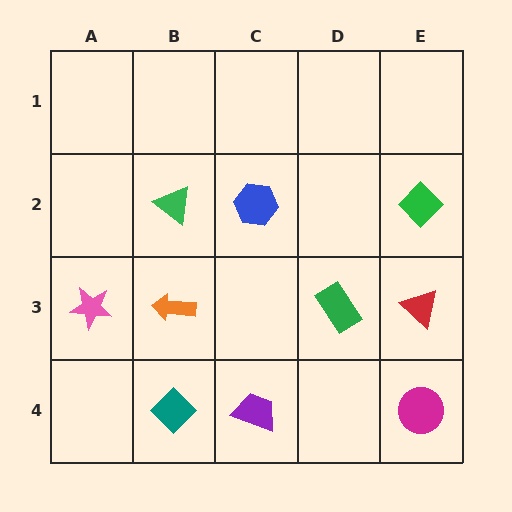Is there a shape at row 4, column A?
No, that cell is empty.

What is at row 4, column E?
A magenta circle.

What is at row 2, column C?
A blue hexagon.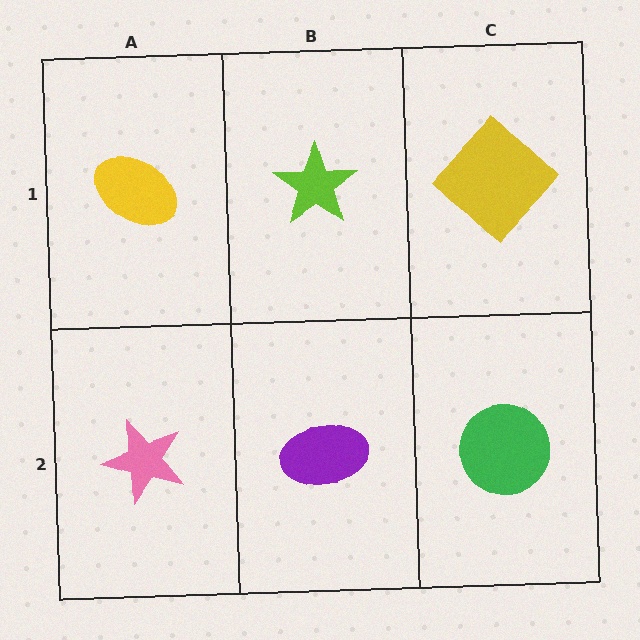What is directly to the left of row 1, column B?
A yellow ellipse.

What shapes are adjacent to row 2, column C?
A yellow diamond (row 1, column C), a purple ellipse (row 2, column B).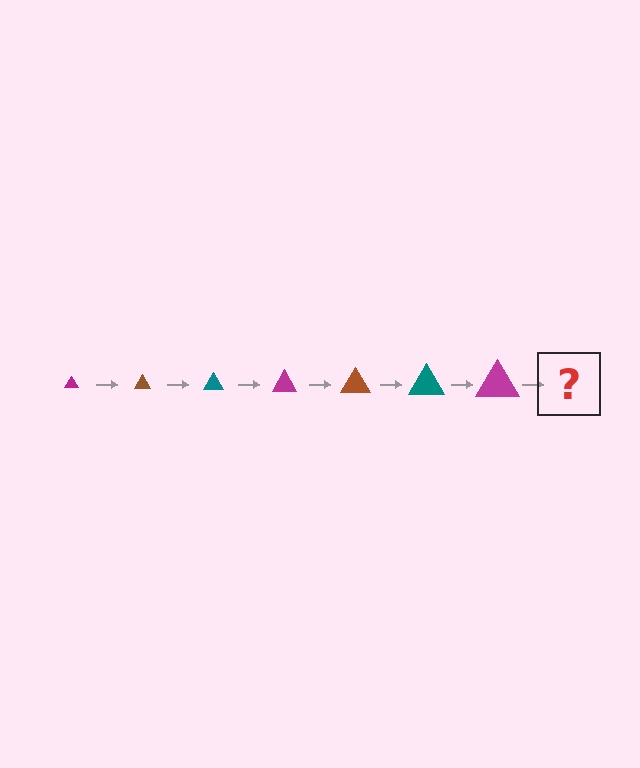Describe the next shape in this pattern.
It should be a brown triangle, larger than the previous one.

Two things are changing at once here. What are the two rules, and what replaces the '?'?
The two rules are that the triangle grows larger each step and the color cycles through magenta, brown, and teal. The '?' should be a brown triangle, larger than the previous one.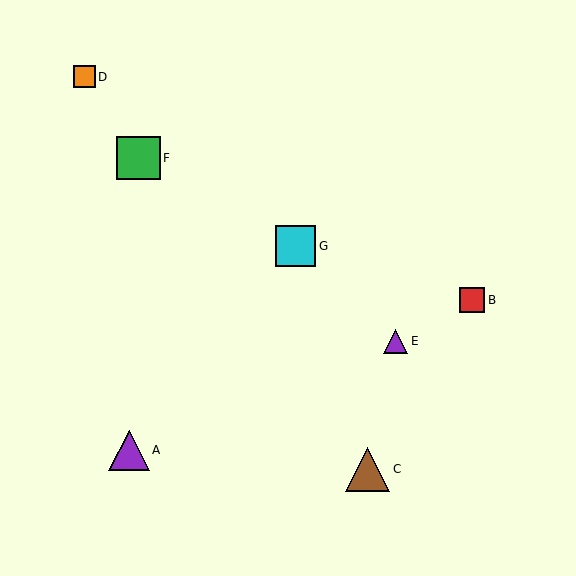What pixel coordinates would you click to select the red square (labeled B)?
Click at (472, 300) to select the red square B.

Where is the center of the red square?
The center of the red square is at (472, 300).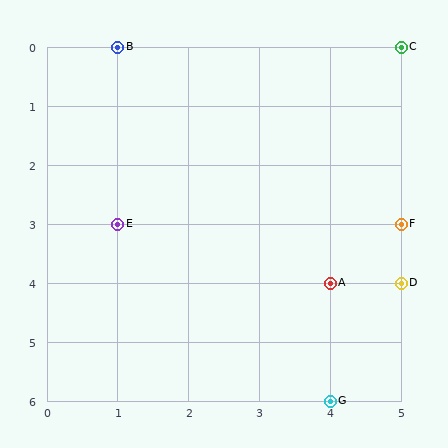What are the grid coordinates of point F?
Point F is at grid coordinates (5, 3).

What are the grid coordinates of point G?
Point G is at grid coordinates (4, 6).